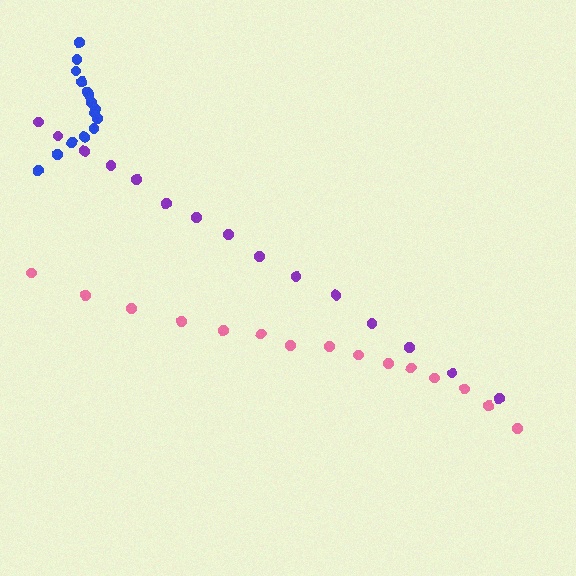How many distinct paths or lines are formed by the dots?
There are 3 distinct paths.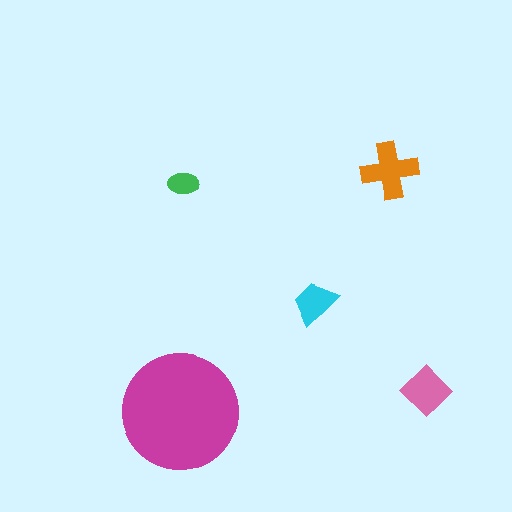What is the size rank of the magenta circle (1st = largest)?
1st.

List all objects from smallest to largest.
The green ellipse, the cyan trapezoid, the pink diamond, the orange cross, the magenta circle.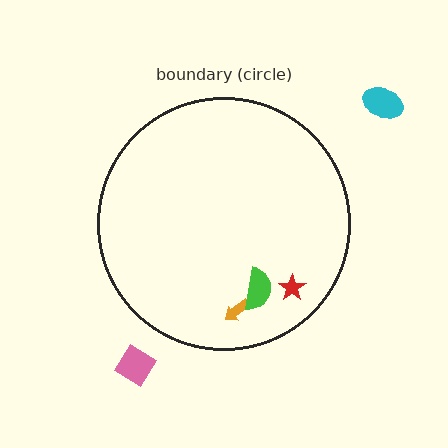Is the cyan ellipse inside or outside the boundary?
Outside.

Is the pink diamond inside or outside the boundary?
Outside.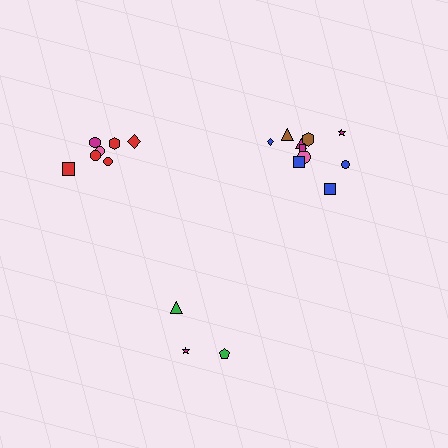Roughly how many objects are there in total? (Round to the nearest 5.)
Roughly 20 objects in total.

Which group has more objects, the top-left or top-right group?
The top-right group.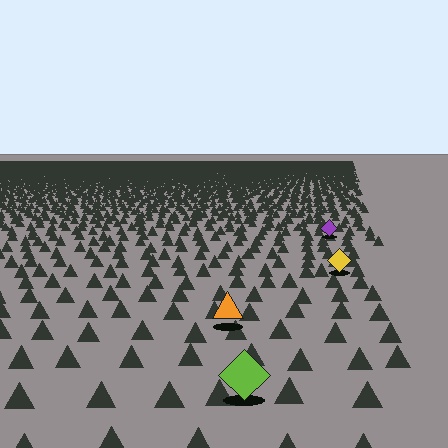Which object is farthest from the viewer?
The purple diamond is farthest from the viewer. It appears smaller and the ground texture around it is denser.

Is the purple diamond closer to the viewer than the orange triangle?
No. The orange triangle is closer — you can tell from the texture gradient: the ground texture is coarser near it.